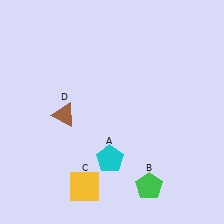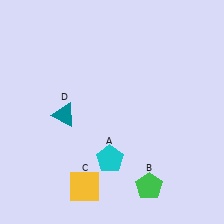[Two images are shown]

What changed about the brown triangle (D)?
In Image 1, D is brown. In Image 2, it changed to teal.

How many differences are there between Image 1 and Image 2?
There is 1 difference between the two images.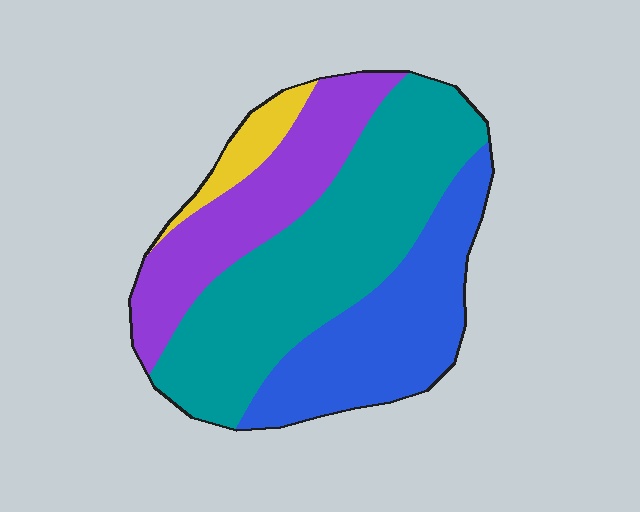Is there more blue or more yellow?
Blue.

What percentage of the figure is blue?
Blue takes up about one quarter (1/4) of the figure.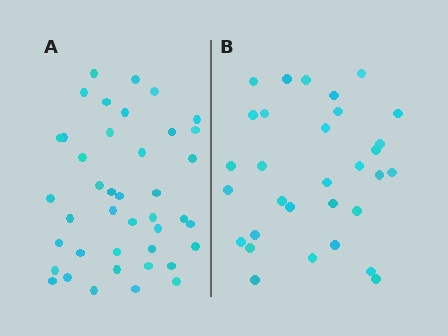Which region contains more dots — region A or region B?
Region A (the left region) has more dots.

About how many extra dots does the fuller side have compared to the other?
Region A has roughly 10 or so more dots than region B.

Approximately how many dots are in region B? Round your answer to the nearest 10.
About 30 dots. (The exact count is 31, which rounds to 30.)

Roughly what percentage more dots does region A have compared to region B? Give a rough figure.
About 30% more.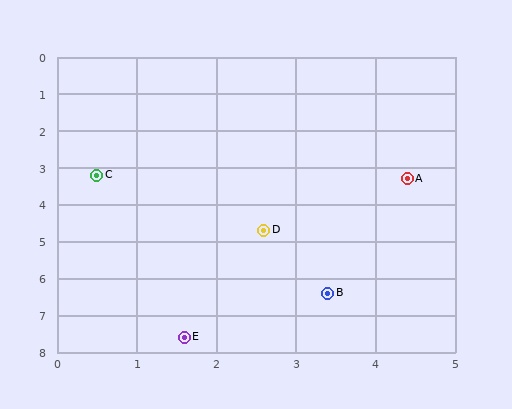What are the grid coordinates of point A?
Point A is at approximately (4.4, 3.3).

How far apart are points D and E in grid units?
Points D and E are about 3.1 grid units apart.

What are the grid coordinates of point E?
Point E is at approximately (1.6, 7.6).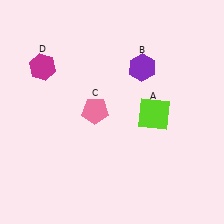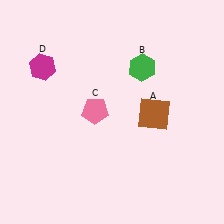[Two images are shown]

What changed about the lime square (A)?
In Image 1, A is lime. In Image 2, it changed to brown.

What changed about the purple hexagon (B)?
In Image 1, B is purple. In Image 2, it changed to green.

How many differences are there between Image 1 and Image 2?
There are 2 differences between the two images.